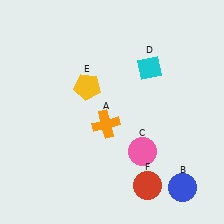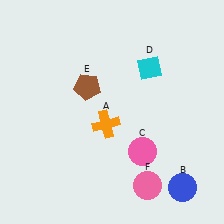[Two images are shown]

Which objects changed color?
E changed from yellow to brown. F changed from red to pink.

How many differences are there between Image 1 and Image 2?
There are 2 differences between the two images.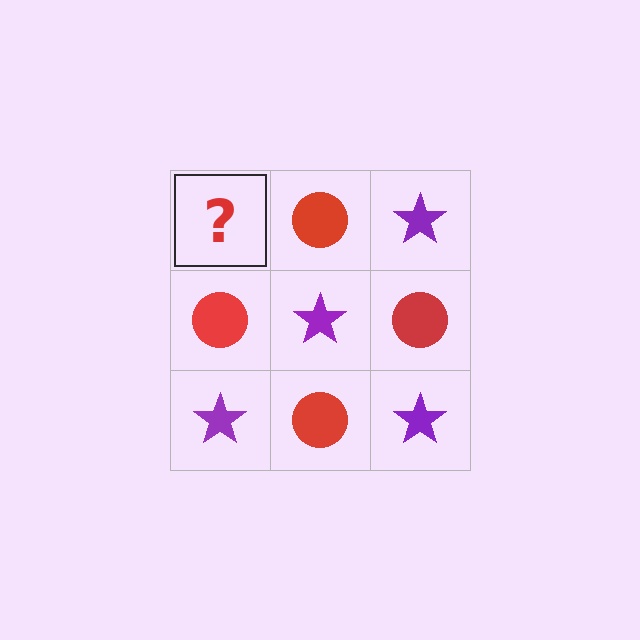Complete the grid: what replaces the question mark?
The question mark should be replaced with a purple star.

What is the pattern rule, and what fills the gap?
The rule is that it alternates purple star and red circle in a checkerboard pattern. The gap should be filled with a purple star.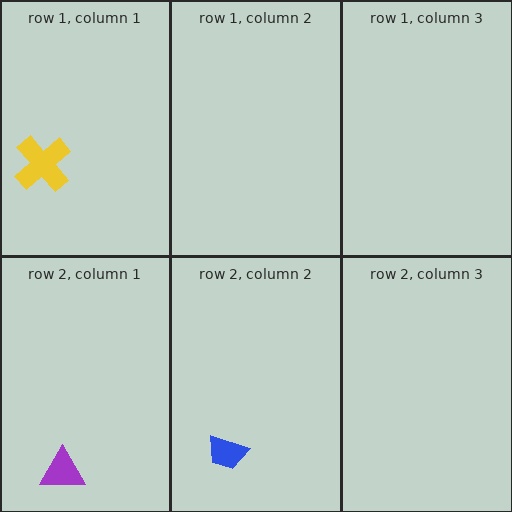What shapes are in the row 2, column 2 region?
The blue trapezoid.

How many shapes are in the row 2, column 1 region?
1.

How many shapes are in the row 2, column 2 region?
1.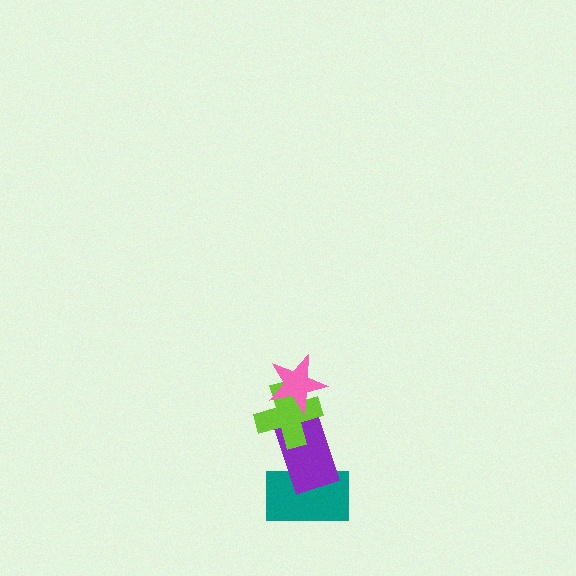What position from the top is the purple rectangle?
The purple rectangle is 3rd from the top.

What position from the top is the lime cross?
The lime cross is 2nd from the top.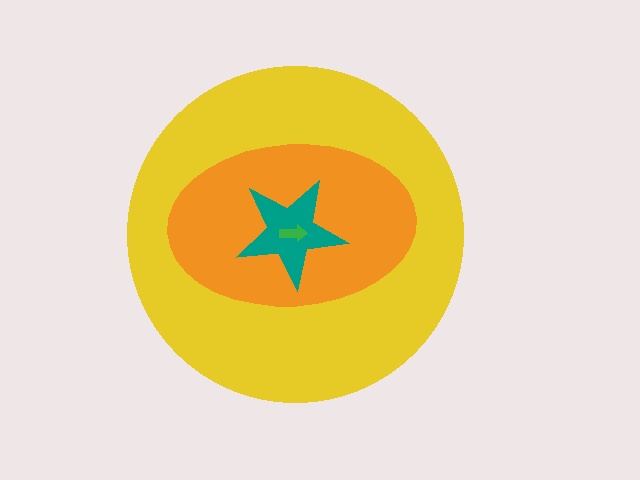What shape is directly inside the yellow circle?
The orange ellipse.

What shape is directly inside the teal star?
The green arrow.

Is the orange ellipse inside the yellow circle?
Yes.